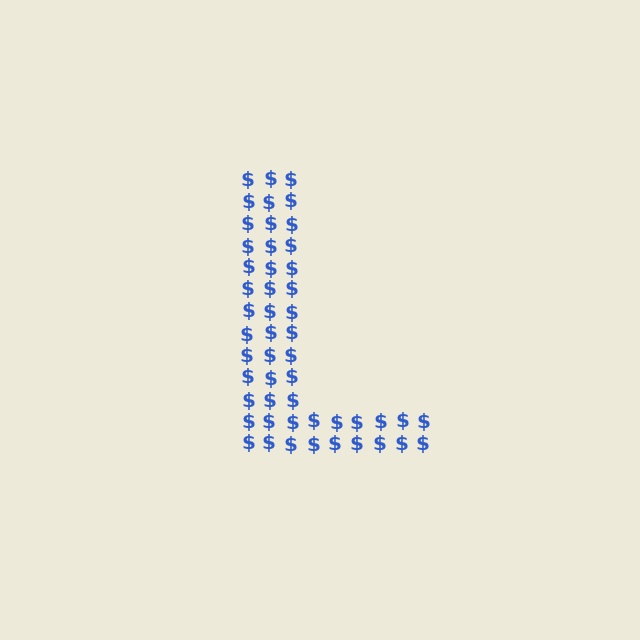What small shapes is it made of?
It is made of small dollar signs.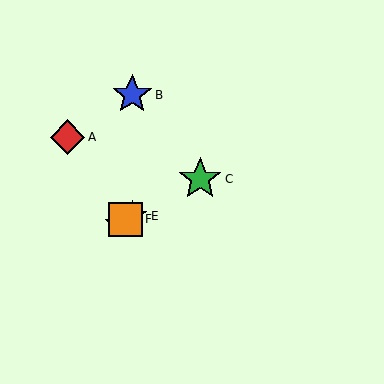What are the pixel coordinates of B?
Object B is at (132, 95).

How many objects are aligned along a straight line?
4 objects (C, D, E, F) are aligned along a straight line.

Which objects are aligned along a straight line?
Objects C, D, E, F are aligned along a straight line.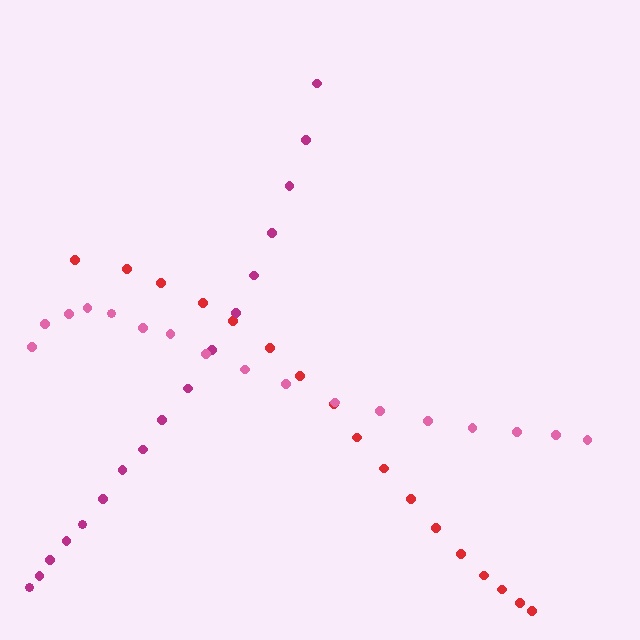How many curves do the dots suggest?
There are 3 distinct paths.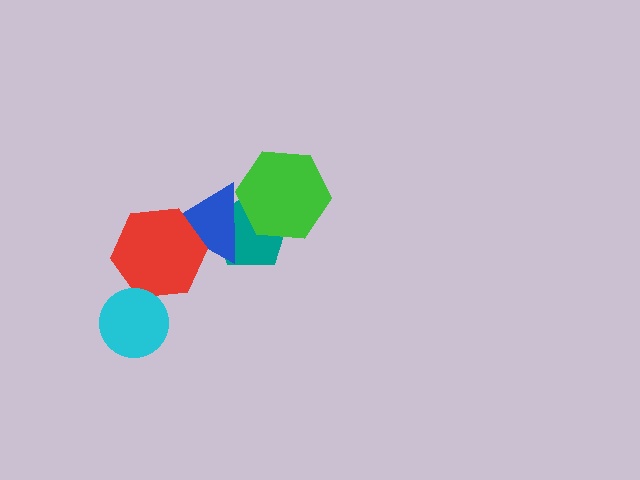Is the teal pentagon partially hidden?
Yes, it is partially covered by another shape.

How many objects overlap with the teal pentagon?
2 objects overlap with the teal pentagon.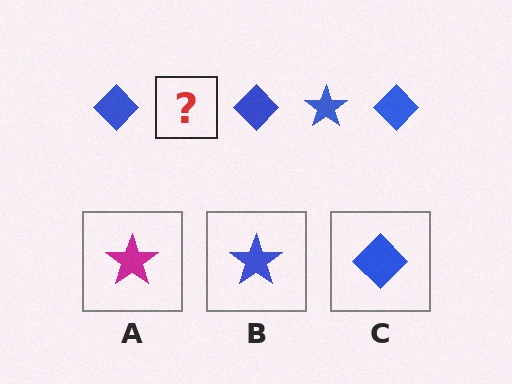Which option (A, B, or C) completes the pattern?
B.